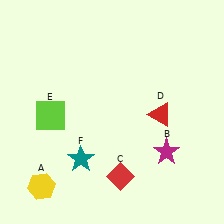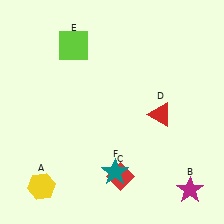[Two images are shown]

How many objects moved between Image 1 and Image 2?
3 objects moved between the two images.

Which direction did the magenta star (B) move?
The magenta star (B) moved down.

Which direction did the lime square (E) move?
The lime square (E) moved up.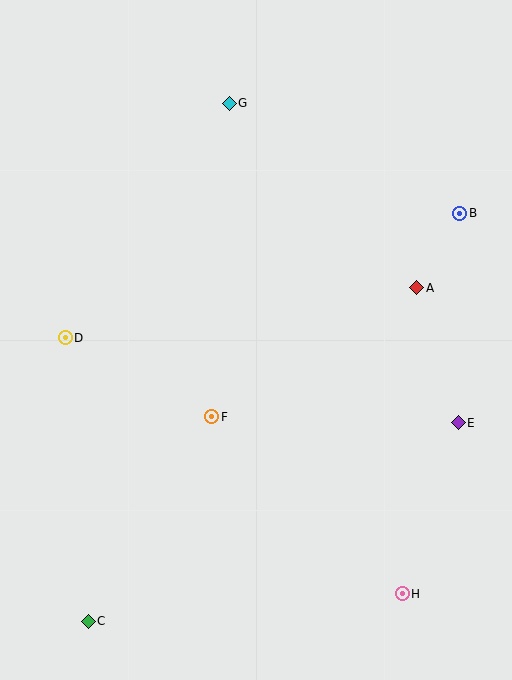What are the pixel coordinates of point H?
Point H is at (402, 594).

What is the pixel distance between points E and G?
The distance between E and G is 393 pixels.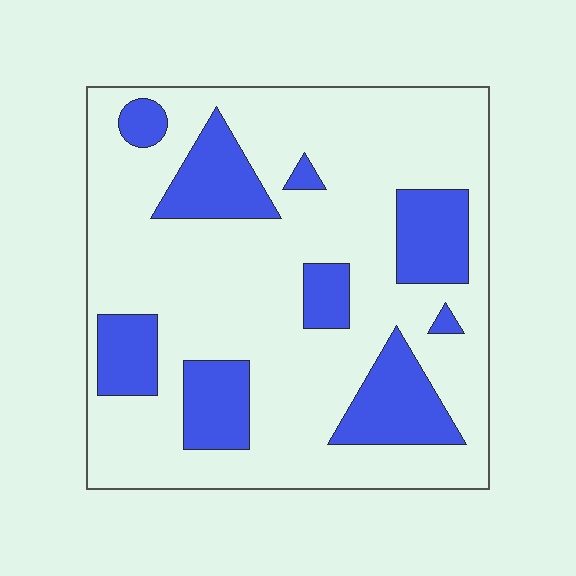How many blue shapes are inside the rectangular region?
9.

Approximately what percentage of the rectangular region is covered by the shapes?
Approximately 25%.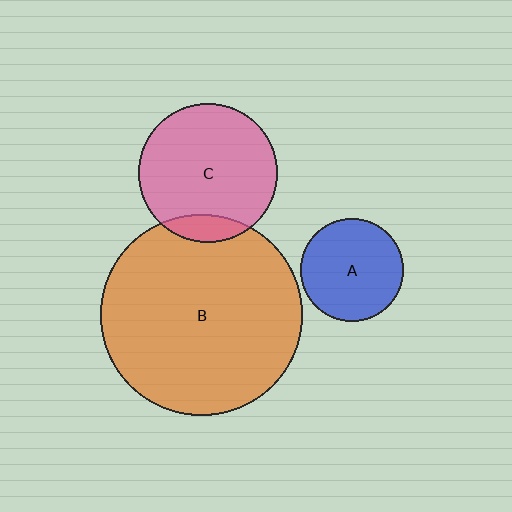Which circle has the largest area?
Circle B (orange).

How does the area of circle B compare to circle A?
Approximately 3.9 times.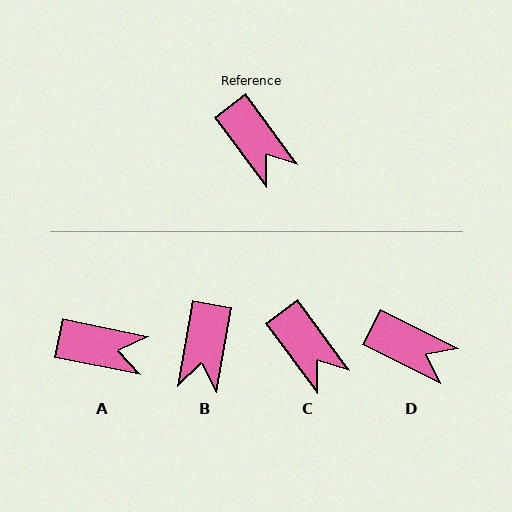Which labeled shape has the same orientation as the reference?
C.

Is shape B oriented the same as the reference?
No, it is off by about 46 degrees.